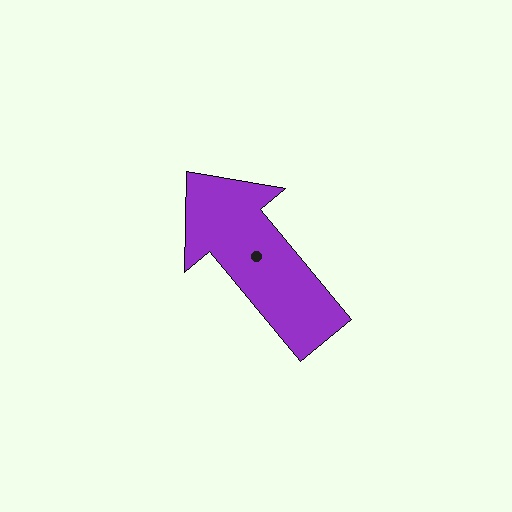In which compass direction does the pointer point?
Northwest.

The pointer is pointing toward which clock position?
Roughly 11 o'clock.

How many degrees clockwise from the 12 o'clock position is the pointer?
Approximately 320 degrees.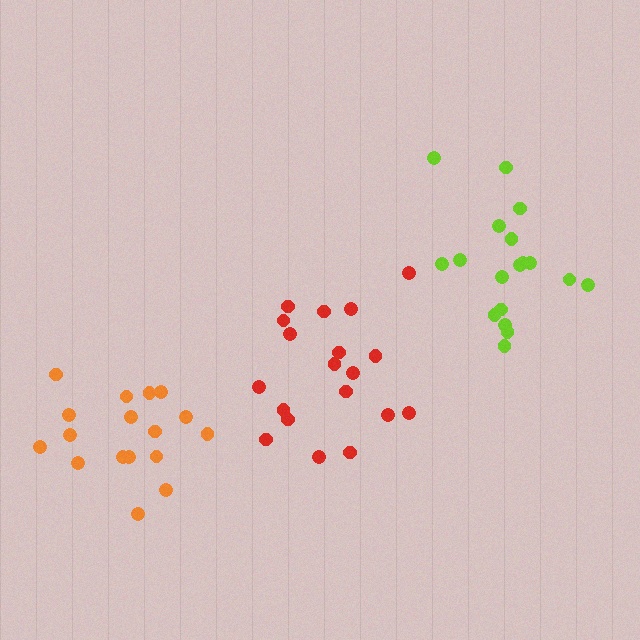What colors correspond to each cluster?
The clusters are colored: red, lime, orange.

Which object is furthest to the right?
The lime cluster is rightmost.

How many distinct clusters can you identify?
There are 3 distinct clusters.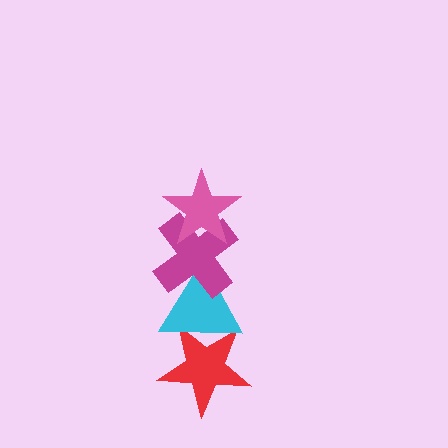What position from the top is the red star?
The red star is 4th from the top.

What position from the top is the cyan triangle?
The cyan triangle is 3rd from the top.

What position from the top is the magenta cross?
The magenta cross is 2nd from the top.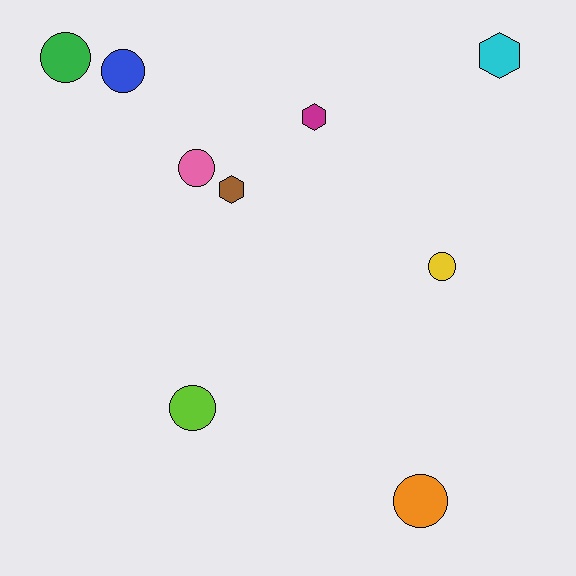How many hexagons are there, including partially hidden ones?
There are 3 hexagons.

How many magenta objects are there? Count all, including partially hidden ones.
There is 1 magenta object.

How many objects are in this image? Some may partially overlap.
There are 9 objects.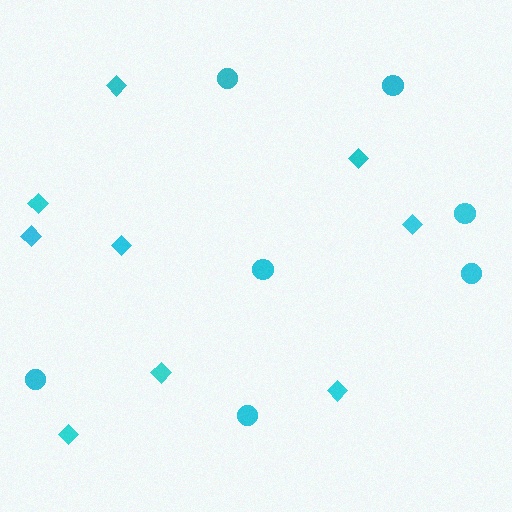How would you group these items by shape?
There are 2 groups: one group of diamonds (9) and one group of circles (7).